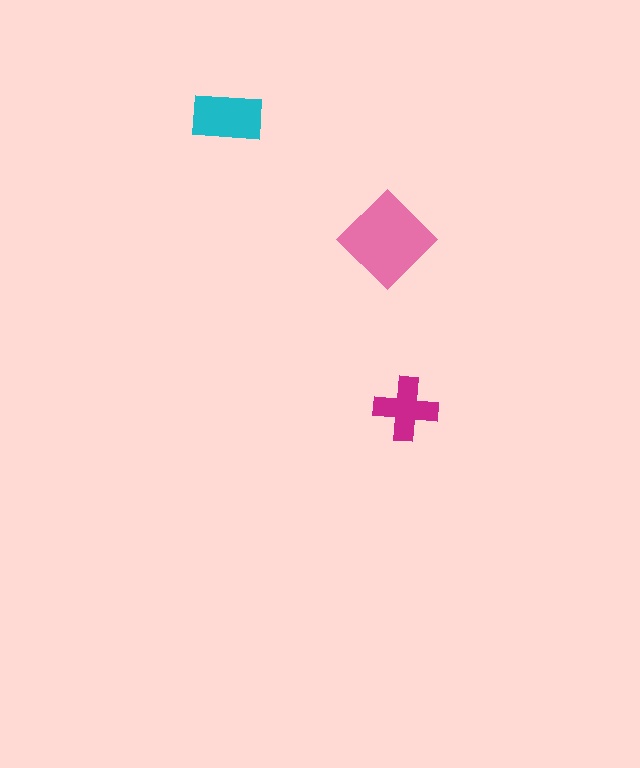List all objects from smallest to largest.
The magenta cross, the cyan rectangle, the pink diamond.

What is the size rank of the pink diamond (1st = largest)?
1st.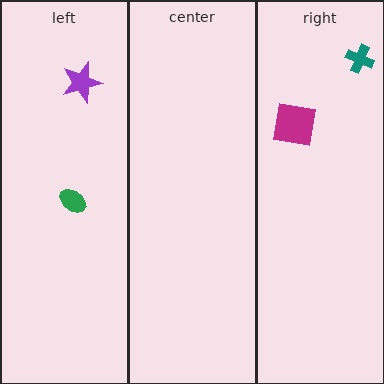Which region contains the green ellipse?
The left region.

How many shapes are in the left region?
2.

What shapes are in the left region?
The green ellipse, the purple star.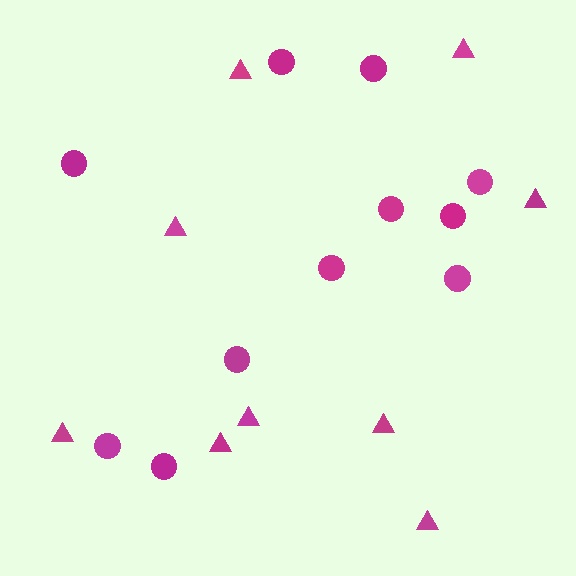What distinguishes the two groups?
There are 2 groups: one group of circles (11) and one group of triangles (9).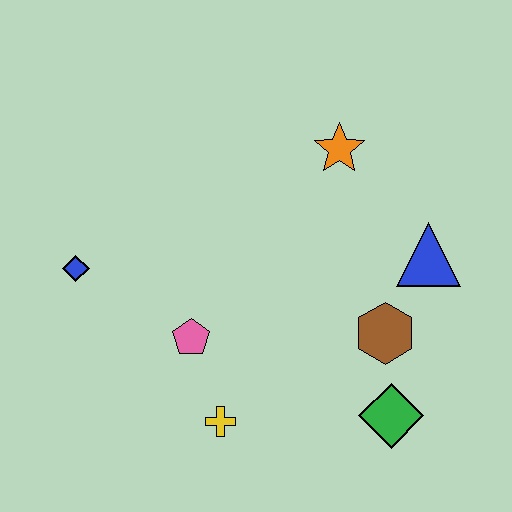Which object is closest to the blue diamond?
The pink pentagon is closest to the blue diamond.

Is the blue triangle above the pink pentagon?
Yes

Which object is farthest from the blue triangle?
The blue diamond is farthest from the blue triangle.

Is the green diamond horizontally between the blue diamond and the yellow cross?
No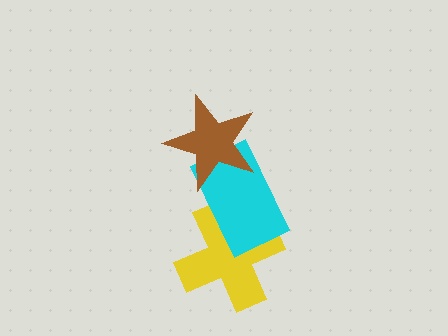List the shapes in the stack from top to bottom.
From top to bottom: the brown star, the cyan rectangle, the yellow cross.